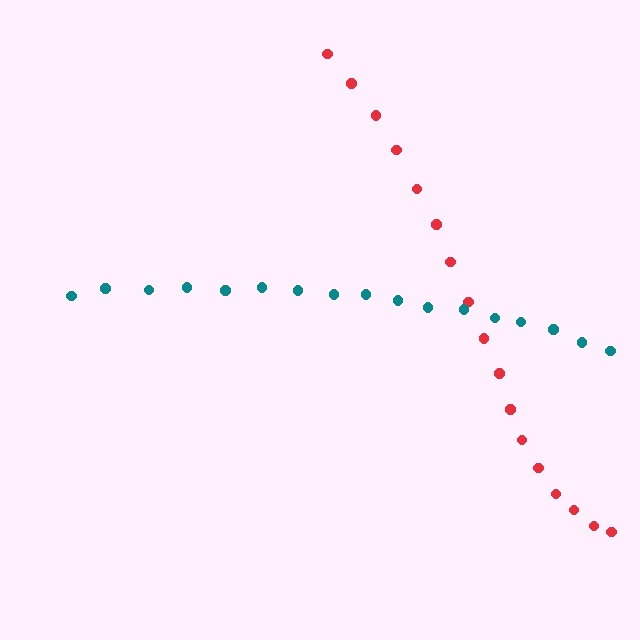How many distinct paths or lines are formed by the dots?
There are 2 distinct paths.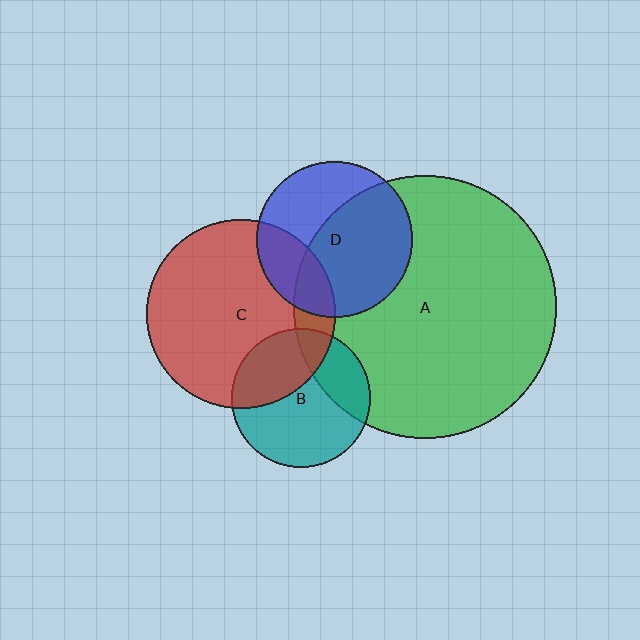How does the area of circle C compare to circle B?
Approximately 1.8 times.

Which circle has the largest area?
Circle A (green).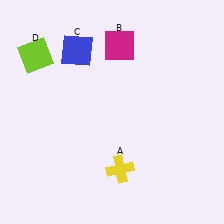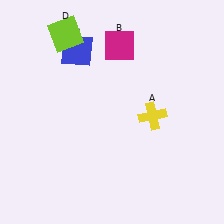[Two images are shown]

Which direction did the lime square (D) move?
The lime square (D) moved right.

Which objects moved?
The objects that moved are: the yellow cross (A), the lime square (D).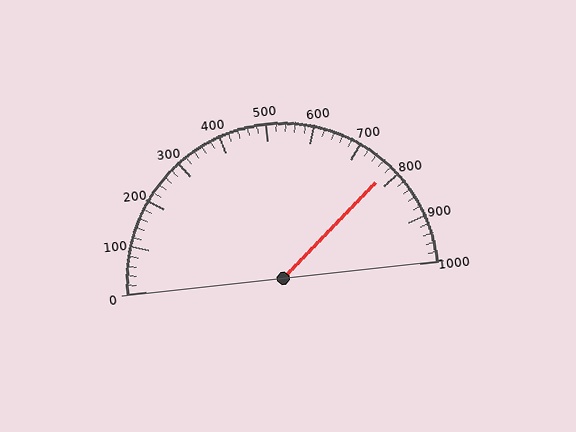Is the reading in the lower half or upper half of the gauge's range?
The reading is in the upper half of the range (0 to 1000).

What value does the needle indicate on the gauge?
The needle indicates approximately 780.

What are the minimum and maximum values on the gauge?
The gauge ranges from 0 to 1000.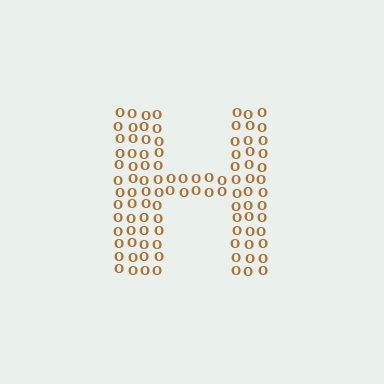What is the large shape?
The large shape is the letter H.